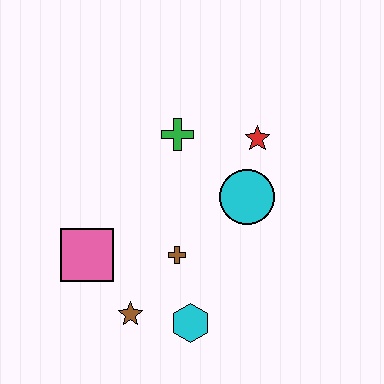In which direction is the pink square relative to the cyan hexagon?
The pink square is to the left of the cyan hexagon.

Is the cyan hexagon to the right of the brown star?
Yes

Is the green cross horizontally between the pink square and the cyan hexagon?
Yes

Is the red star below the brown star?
No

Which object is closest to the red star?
The cyan circle is closest to the red star.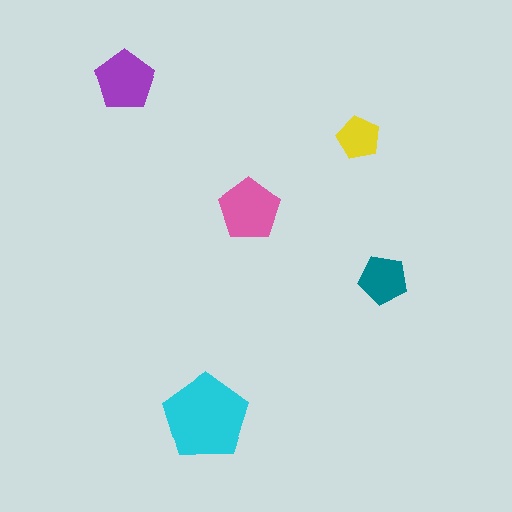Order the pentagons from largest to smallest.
the cyan one, the pink one, the purple one, the teal one, the yellow one.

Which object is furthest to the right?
The teal pentagon is rightmost.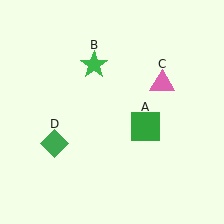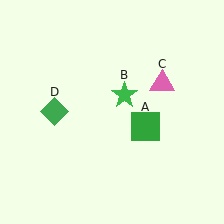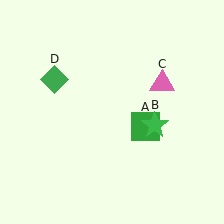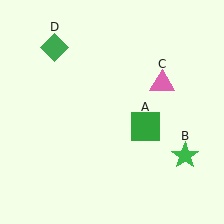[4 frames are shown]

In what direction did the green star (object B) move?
The green star (object B) moved down and to the right.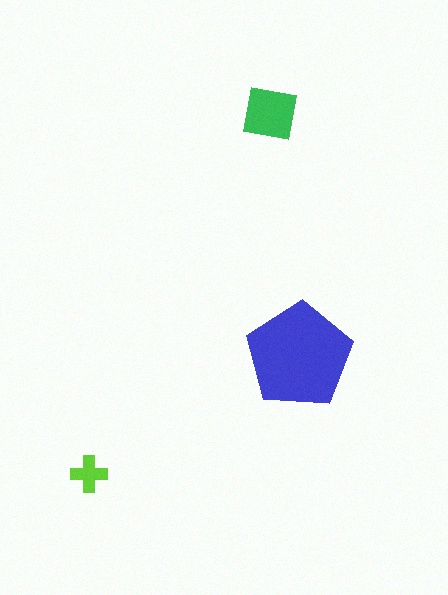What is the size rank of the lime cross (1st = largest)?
3rd.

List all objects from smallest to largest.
The lime cross, the green square, the blue pentagon.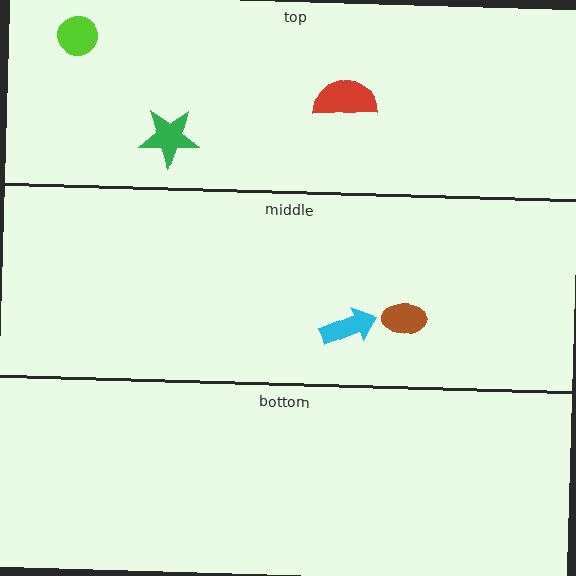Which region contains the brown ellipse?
The middle region.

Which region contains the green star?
The top region.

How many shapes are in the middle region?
2.